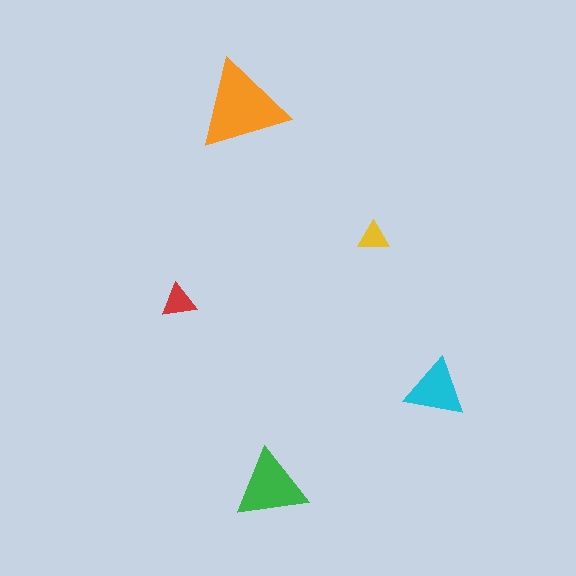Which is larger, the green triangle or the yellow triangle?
The green one.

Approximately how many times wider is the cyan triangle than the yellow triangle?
About 2 times wider.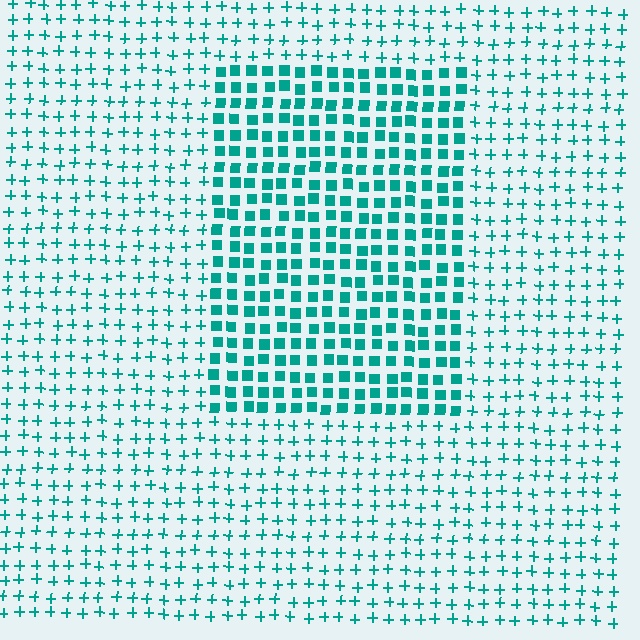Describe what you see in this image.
The image is filled with small teal elements arranged in a uniform grid. A rectangle-shaped region contains squares, while the surrounding area contains plus signs. The boundary is defined purely by the change in element shape.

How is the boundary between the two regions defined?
The boundary is defined by a change in element shape: squares inside vs. plus signs outside. All elements share the same color and spacing.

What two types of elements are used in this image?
The image uses squares inside the rectangle region and plus signs outside it.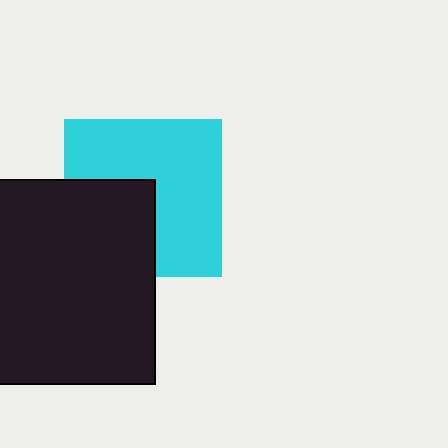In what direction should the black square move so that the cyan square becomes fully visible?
The black square should move toward the lower-left. That is the shortest direction to clear the overlap and leave the cyan square fully visible.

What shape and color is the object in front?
The object in front is a black square.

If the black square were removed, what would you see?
You would see the complete cyan square.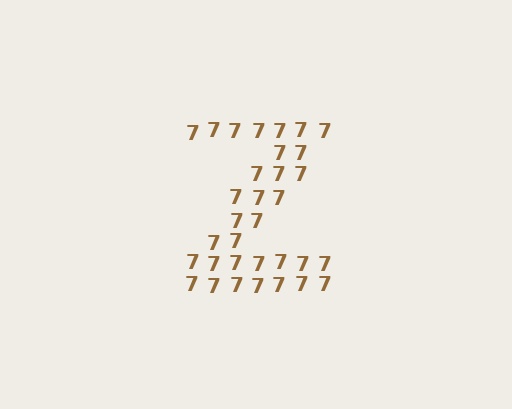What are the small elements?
The small elements are digit 7's.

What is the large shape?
The large shape is the letter Z.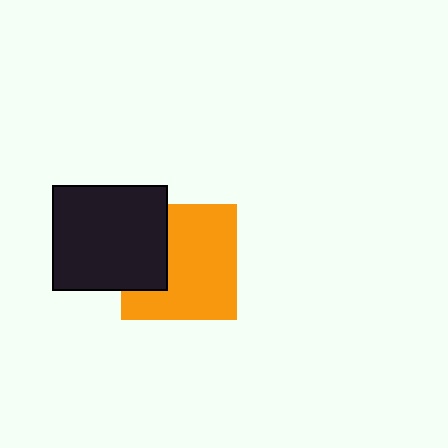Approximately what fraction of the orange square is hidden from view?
Roughly 30% of the orange square is hidden behind the black rectangle.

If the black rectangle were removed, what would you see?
You would see the complete orange square.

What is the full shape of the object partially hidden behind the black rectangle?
The partially hidden object is an orange square.